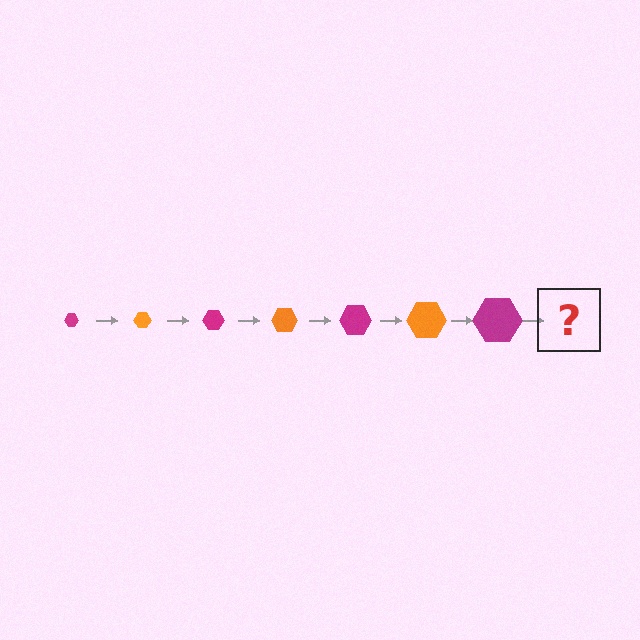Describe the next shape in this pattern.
It should be an orange hexagon, larger than the previous one.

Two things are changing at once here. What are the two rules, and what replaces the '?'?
The two rules are that the hexagon grows larger each step and the color cycles through magenta and orange. The '?' should be an orange hexagon, larger than the previous one.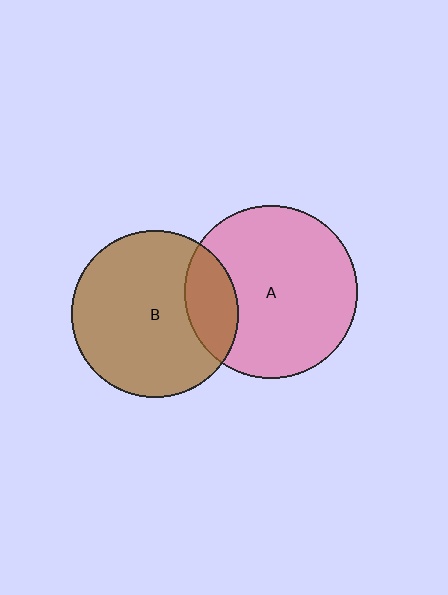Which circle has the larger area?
Circle A (pink).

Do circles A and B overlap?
Yes.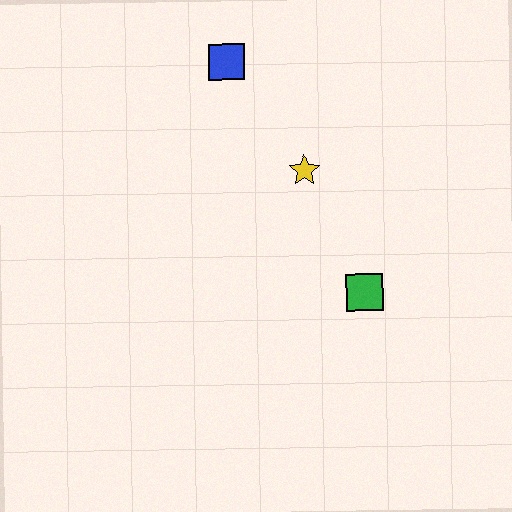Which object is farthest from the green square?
The blue square is farthest from the green square.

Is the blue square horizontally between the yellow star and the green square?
No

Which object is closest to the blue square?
The yellow star is closest to the blue square.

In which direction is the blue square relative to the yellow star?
The blue square is above the yellow star.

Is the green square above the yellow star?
No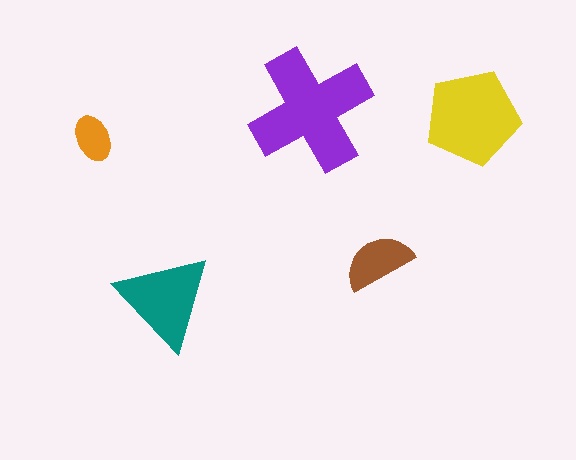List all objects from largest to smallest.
The purple cross, the yellow pentagon, the teal triangle, the brown semicircle, the orange ellipse.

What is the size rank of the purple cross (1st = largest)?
1st.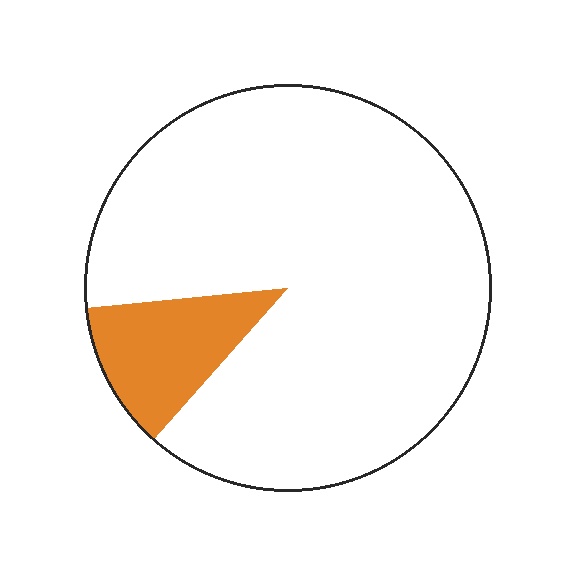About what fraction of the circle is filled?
About one eighth (1/8).